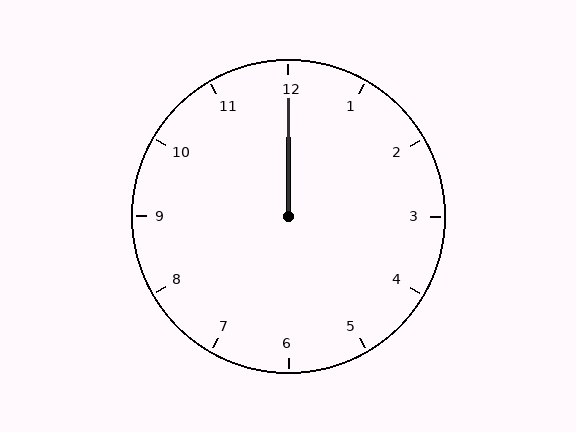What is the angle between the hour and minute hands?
Approximately 0 degrees.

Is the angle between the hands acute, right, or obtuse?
It is acute.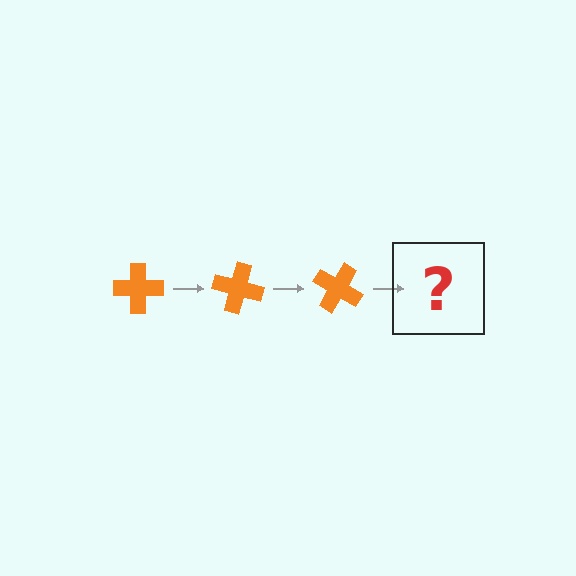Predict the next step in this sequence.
The next step is an orange cross rotated 45 degrees.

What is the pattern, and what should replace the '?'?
The pattern is that the cross rotates 15 degrees each step. The '?' should be an orange cross rotated 45 degrees.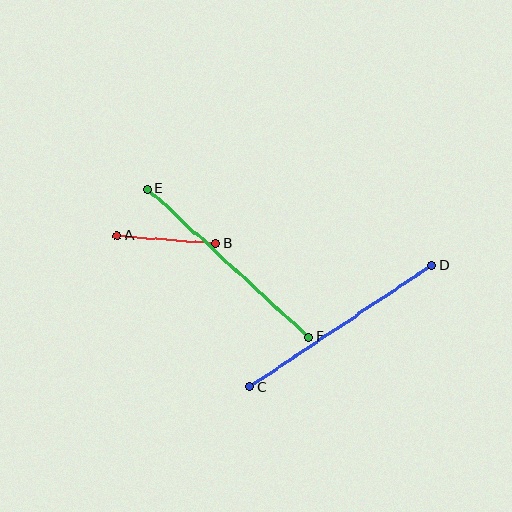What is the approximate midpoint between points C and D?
The midpoint is at approximately (341, 326) pixels.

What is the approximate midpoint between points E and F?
The midpoint is at approximately (228, 263) pixels.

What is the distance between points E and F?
The distance is approximately 219 pixels.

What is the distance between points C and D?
The distance is approximately 219 pixels.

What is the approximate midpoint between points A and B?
The midpoint is at approximately (166, 240) pixels.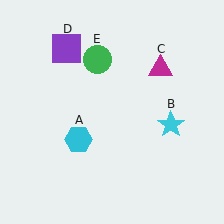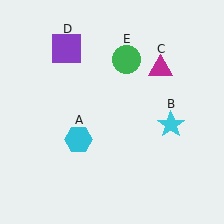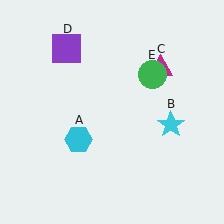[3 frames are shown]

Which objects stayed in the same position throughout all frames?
Cyan hexagon (object A) and cyan star (object B) and magenta triangle (object C) and purple square (object D) remained stationary.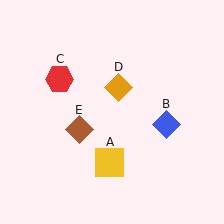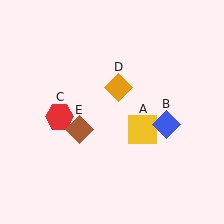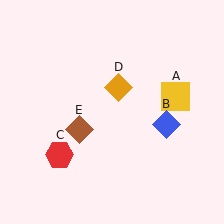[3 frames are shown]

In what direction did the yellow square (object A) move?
The yellow square (object A) moved up and to the right.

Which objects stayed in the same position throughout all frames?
Blue diamond (object B) and orange diamond (object D) and brown diamond (object E) remained stationary.